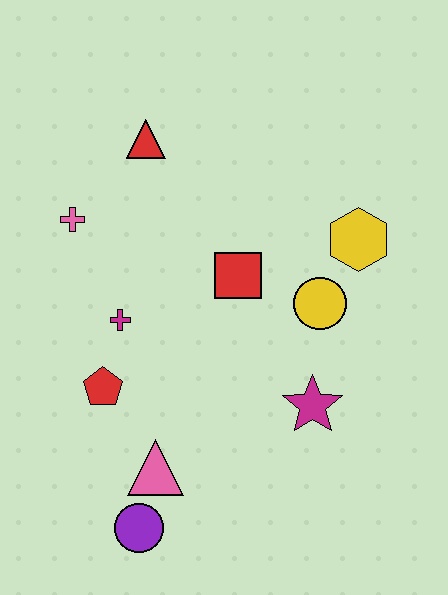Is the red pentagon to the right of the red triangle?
No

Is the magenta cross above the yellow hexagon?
No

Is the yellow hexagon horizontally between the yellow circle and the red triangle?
No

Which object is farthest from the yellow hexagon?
The purple circle is farthest from the yellow hexagon.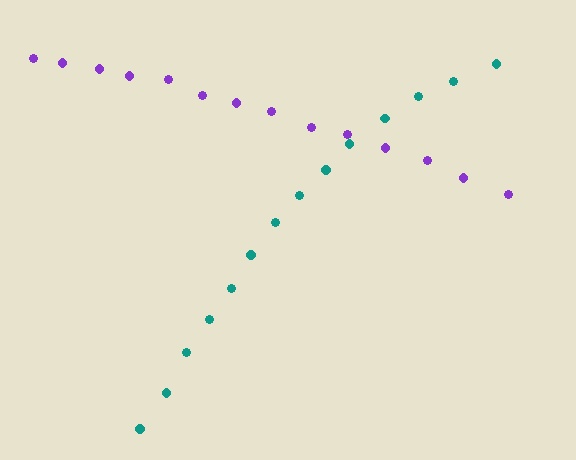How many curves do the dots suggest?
There are 2 distinct paths.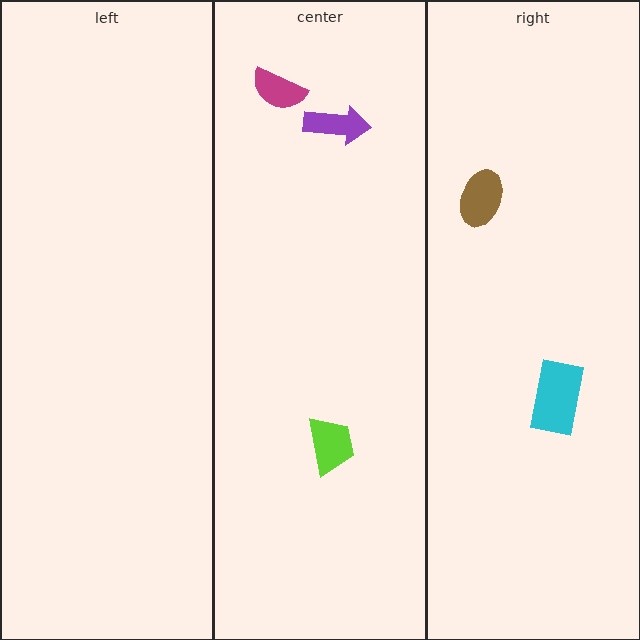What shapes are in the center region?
The lime trapezoid, the purple arrow, the magenta semicircle.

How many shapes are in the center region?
3.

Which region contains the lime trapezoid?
The center region.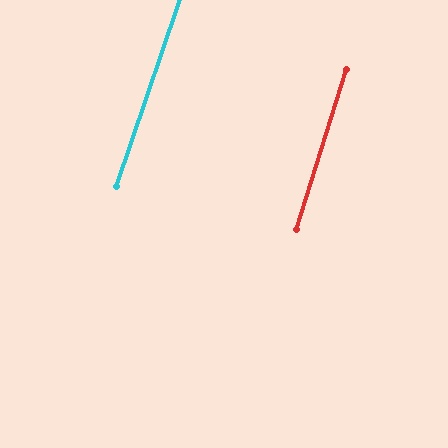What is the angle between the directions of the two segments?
Approximately 2 degrees.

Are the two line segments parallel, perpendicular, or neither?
Parallel — their directions differ by only 1.7°.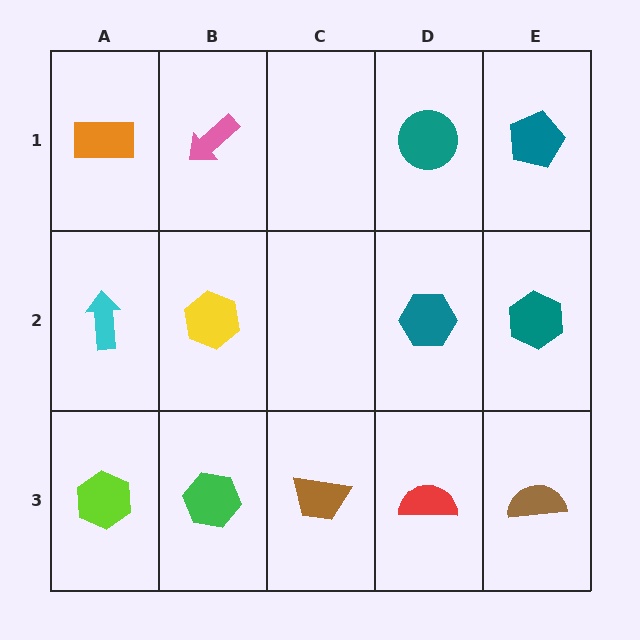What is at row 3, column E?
A brown semicircle.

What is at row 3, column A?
A lime hexagon.